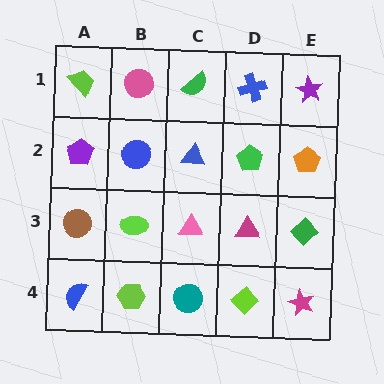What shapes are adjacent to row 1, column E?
An orange pentagon (row 2, column E), a blue cross (row 1, column D).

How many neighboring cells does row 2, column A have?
3.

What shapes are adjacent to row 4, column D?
A magenta triangle (row 3, column D), a teal circle (row 4, column C), a magenta star (row 4, column E).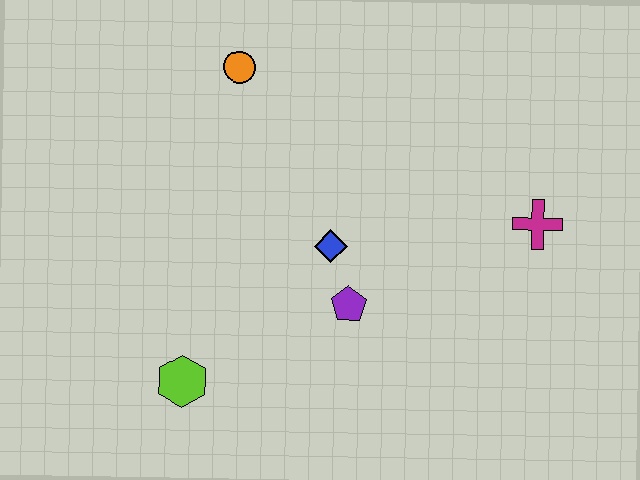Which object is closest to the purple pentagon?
The blue diamond is closest to the purple pentagon.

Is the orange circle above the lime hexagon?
Yes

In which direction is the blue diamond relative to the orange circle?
The blue diamond is below the orange circle.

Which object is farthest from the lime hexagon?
The magenta cross is farthest from the lime hexagon.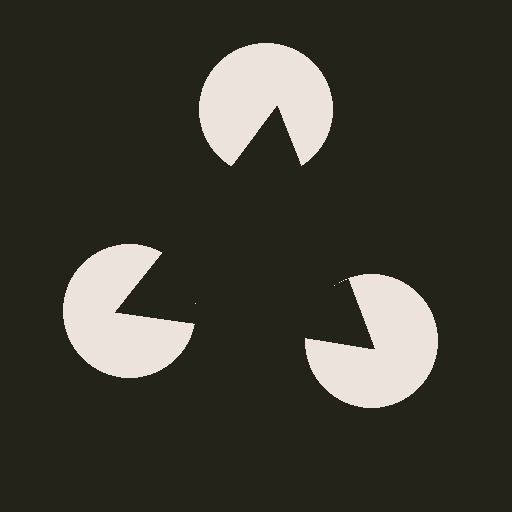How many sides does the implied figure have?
3 sides.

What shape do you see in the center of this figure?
An illusory triangle — its edges are inferred from the aligned wedge cuts in the pac-man discs, not physically drawn.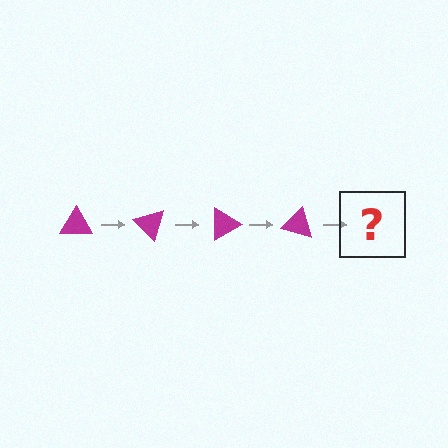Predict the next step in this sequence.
The next step is a magenta triangle rotated 180 degrees.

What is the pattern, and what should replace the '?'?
The pattern is that the triangle rotates 45 degrees each step. The '?' should be a magenta triangle rotated 180 degrees.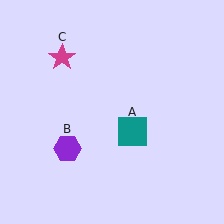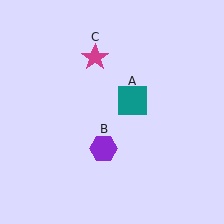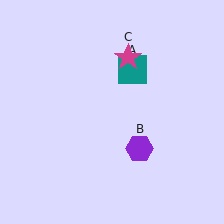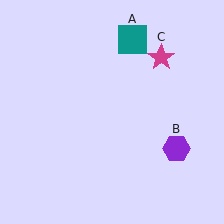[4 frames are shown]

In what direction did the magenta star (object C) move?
The magenta star (object C) moved right.